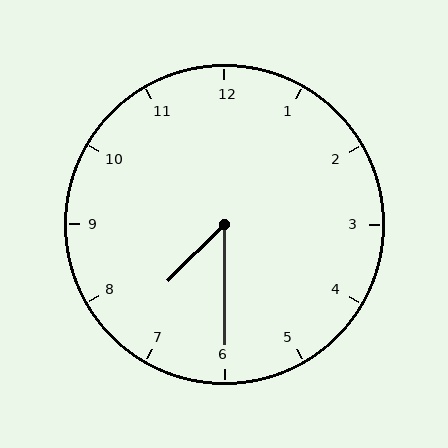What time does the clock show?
7:30.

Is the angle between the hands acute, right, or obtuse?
It is acute.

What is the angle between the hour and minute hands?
Approximately 45 degrees.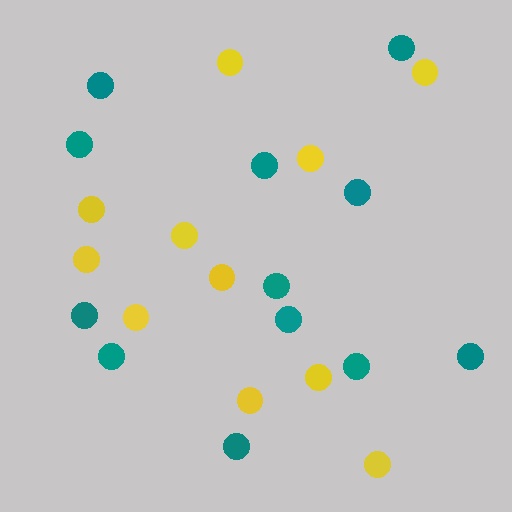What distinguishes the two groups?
There are 2 groups: one group of teal circles (12) and one group of yellow circles (11).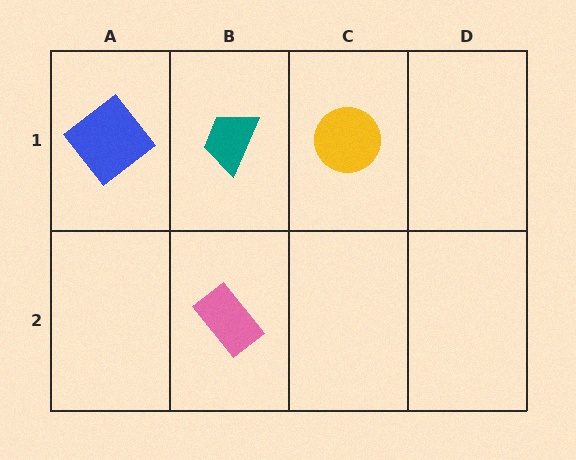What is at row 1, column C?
A yellow circle.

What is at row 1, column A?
A blue diamond.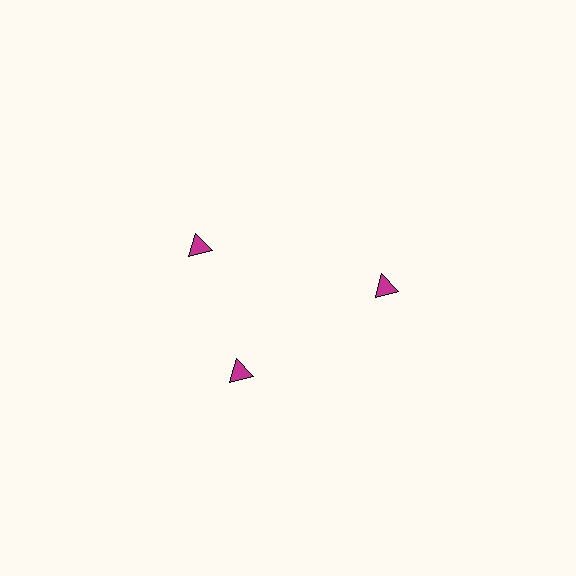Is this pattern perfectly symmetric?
No. The 3 magenta triangles are arranged in a ring, but one element near the 11 o'clock position is rotated out of alignment along the ring, breaking the 3-fold rotational symmetry.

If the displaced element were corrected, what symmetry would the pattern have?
It would have 3-fold rotational symmetry — the pattern would map onto itself every 120 degrees.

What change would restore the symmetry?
The symmetry would be restored by rotating it back into even spacing with its neighbors so that all 3 triangles sit at equal angles and equal distance from the center.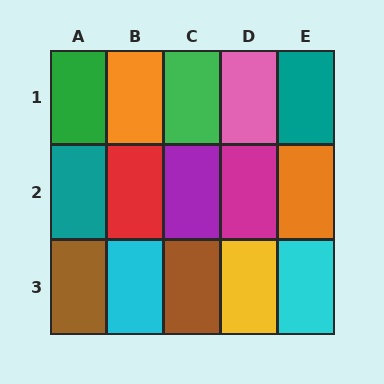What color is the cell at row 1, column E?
Teal.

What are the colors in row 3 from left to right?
Brown, cyan, brown, yellow, cyan.